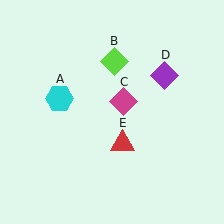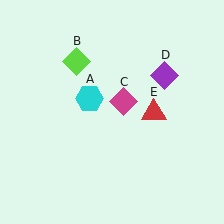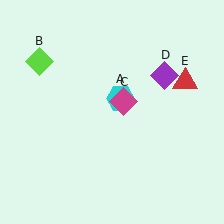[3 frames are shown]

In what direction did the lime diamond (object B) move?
The lime diamond (object B) moved left.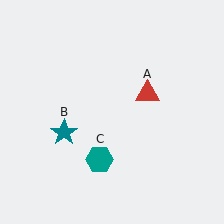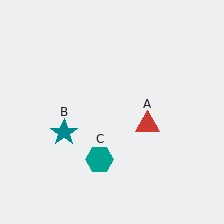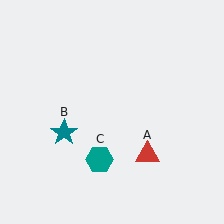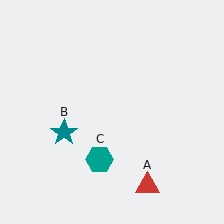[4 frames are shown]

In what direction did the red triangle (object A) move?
The red triangle (object A) moved down.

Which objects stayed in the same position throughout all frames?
Teal star (object B) and teal hexagon (object C) remained stationary.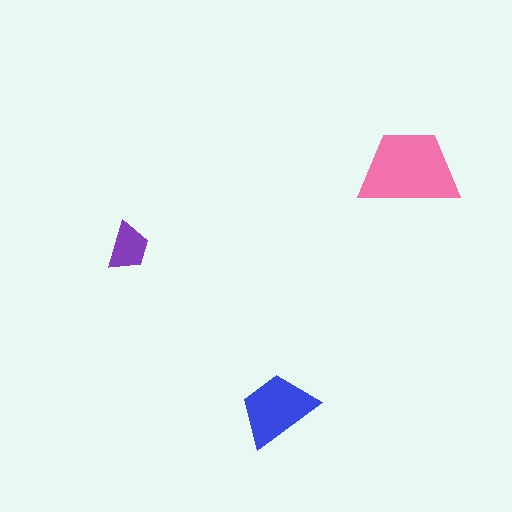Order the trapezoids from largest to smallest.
the pink one, the blue one, the purple one.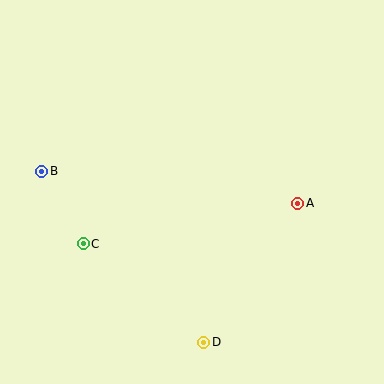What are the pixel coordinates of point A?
Point A is at (298, 203).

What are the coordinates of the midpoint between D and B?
The midpoint between D and B is at (123, 257).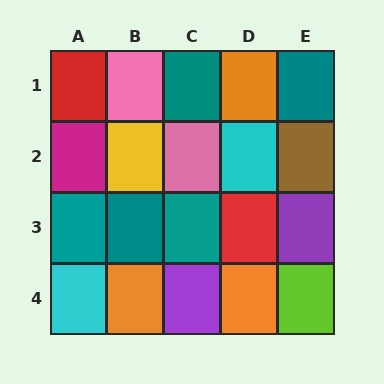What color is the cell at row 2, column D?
Cyan.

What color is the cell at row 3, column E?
Purple.